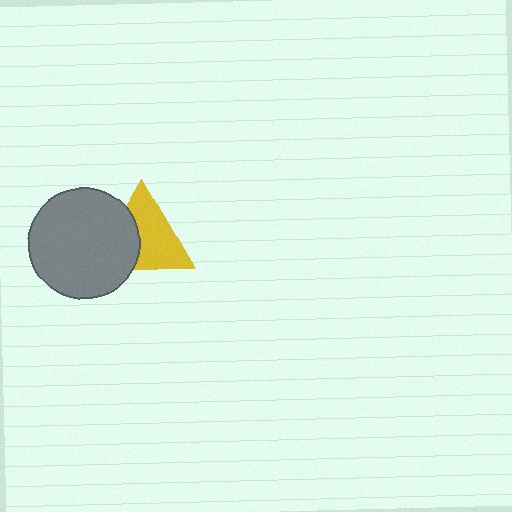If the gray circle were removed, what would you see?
You would see the complete yellow triangle.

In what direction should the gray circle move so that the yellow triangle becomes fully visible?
The gray circle should move left. That is the shortest direction to clear the overlap and leave the yellow triangle fully visible.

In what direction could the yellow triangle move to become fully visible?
The yellow triangle could move right. That would shift it out from behind the gray circle entirely.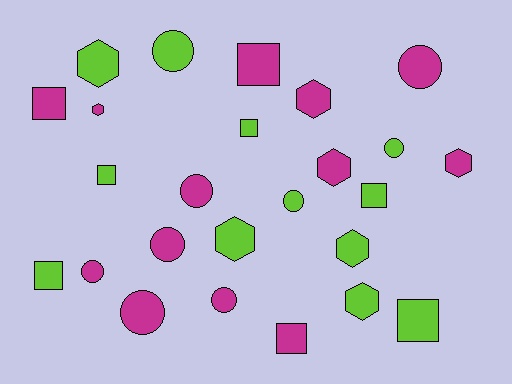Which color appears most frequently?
Magenta, with 13 objects.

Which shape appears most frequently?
Circle, with 9 objects.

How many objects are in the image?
There are 25 objects.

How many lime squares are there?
There are 5 lime squares.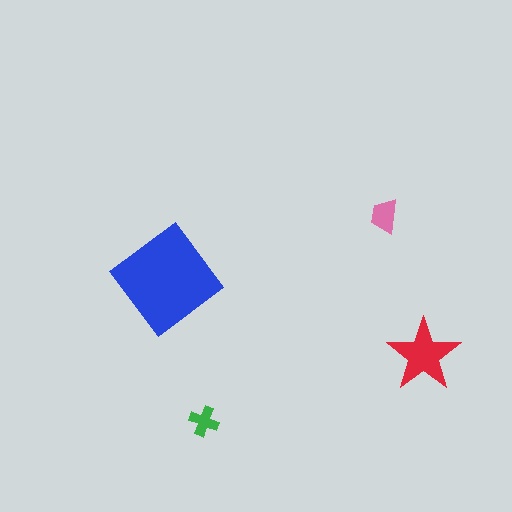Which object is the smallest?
The green cross.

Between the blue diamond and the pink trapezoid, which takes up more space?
The blue diamond.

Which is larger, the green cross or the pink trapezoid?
The pink trapezoid.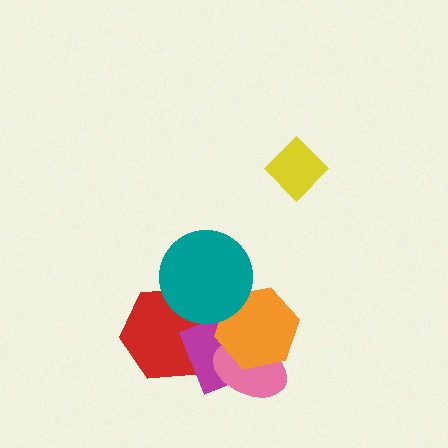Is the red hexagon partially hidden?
Yes, it is partially covered by another shape.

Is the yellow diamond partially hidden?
No, no other shape covers it.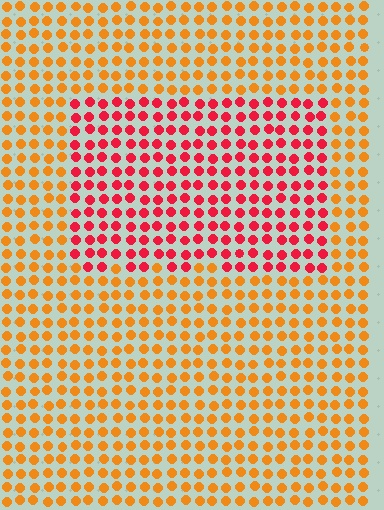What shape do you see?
I see a rectangle.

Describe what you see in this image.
The image is filled with small orange elements in a uniform arrangement. A rectangle-shaped region is visible where the elements are tinted to a slightly different hue, forming a subtle color boundary.